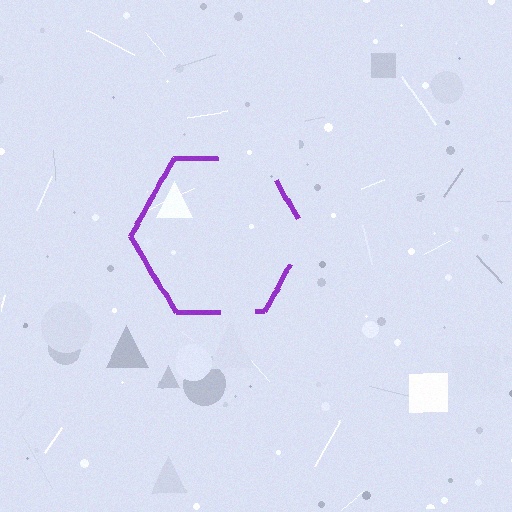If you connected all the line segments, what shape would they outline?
They would outline a hexagon.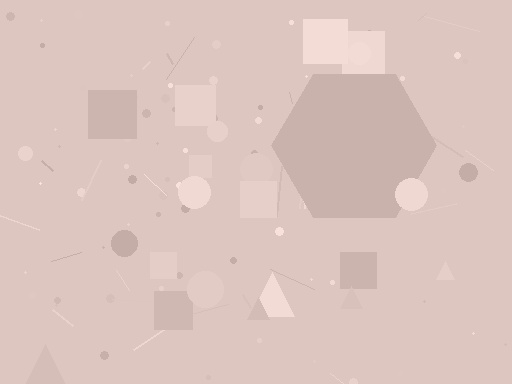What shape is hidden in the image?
A hexagon is hidden in the image.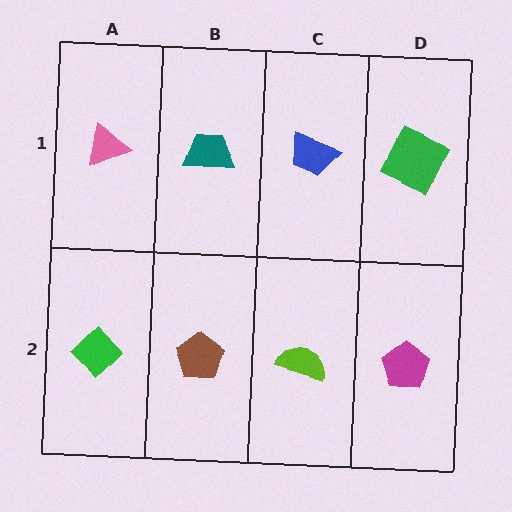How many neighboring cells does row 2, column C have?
3.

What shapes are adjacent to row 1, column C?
A lime semicircle (row 2, column C), a teal trapezoid (row 1, column B), a green square (row 1, column D).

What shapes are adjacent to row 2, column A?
A pink triangle (row 1, column A), a brown pentagon (row 2, column B).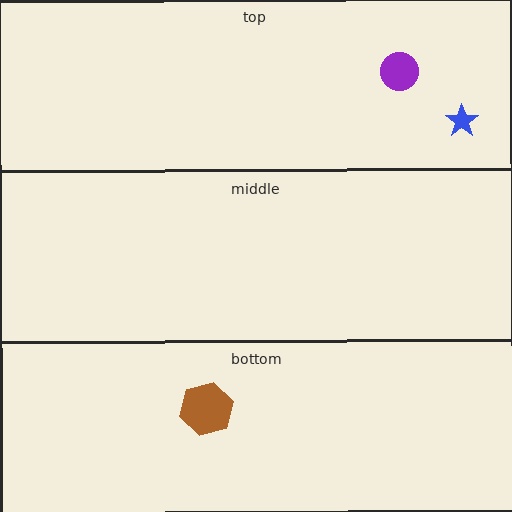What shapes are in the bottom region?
The brown hexagon.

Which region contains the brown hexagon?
The bottom region.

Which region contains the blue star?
The top region.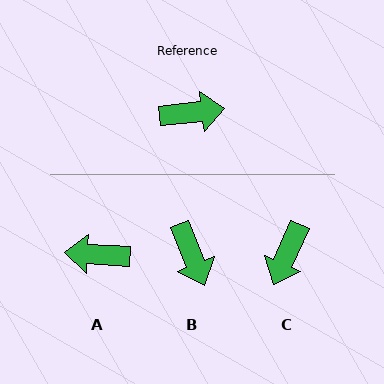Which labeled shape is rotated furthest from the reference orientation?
A, about 171 degrees away.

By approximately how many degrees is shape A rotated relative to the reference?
Approximately 171 degrees counter-clockwise.